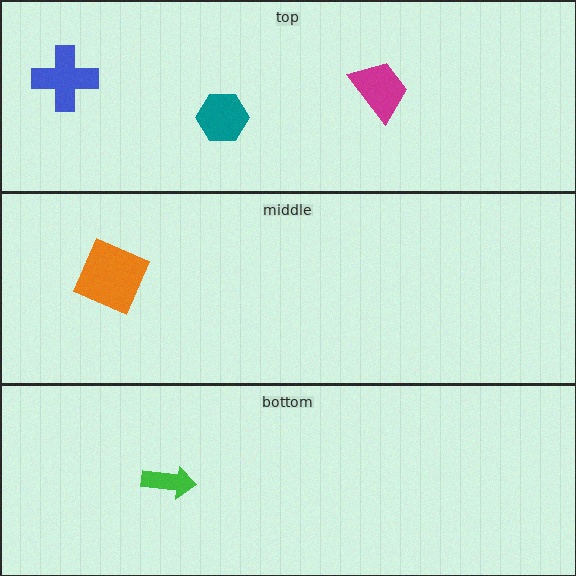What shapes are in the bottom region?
The green arrow.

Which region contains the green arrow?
The bottom region.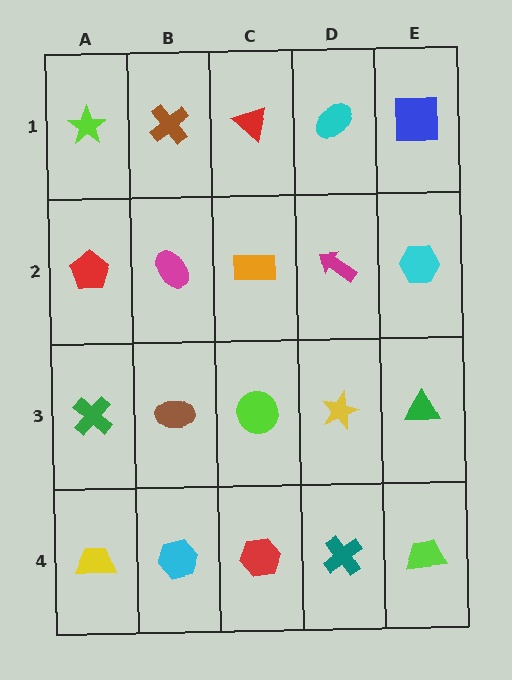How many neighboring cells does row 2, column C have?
4.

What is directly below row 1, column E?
A cyan hexagon.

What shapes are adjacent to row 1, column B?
A magenta ellipse (row 2, column B), a lime star (row 1, column A), a red triangle (row 1, column C).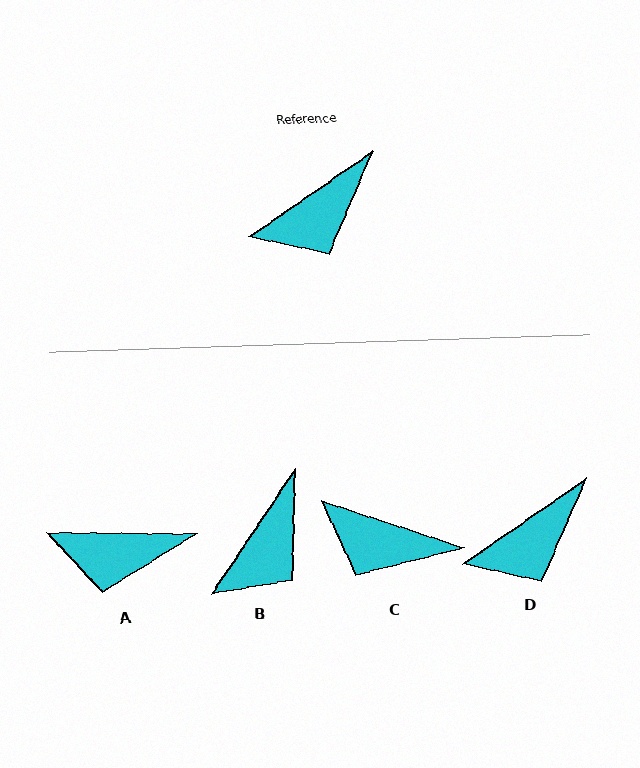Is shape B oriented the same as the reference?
No, it is off by about 22 degrees.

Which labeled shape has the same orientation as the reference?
D.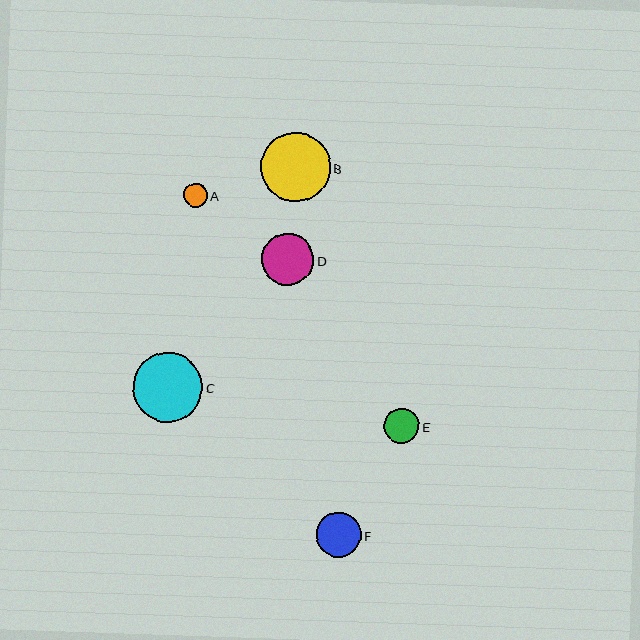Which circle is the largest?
Circle C is the largest with a size of approximately 70 pixels.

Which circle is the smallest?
Circle A is the smallest with a size of approximately 24 pixels.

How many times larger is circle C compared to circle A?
Circle C is approximately 2.9 times the size of circle A.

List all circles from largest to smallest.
From largest to smallest: C, B, D, F, E, A.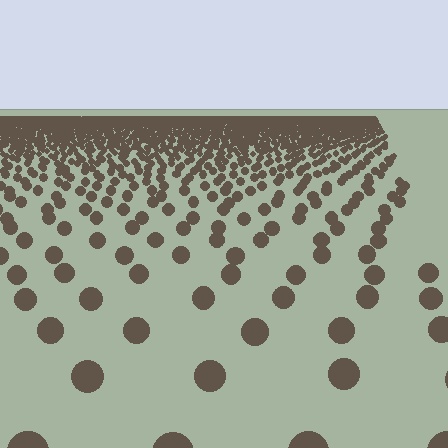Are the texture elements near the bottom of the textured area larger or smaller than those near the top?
Larger. Near the bottom, elements are closer to the viewer and appear at a bigger on-screen size.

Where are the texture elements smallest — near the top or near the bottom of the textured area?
Near the top.